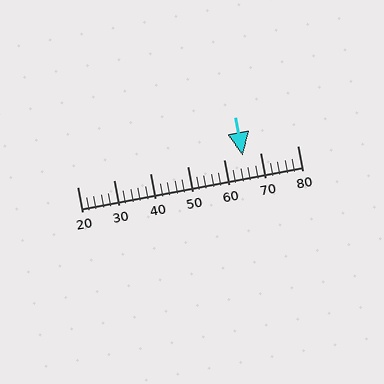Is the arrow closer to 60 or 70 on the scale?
The arrow is closer to 70.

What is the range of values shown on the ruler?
The ruler shows values from 20 to 80.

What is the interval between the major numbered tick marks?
The major tick marks are spaced 10 units apart.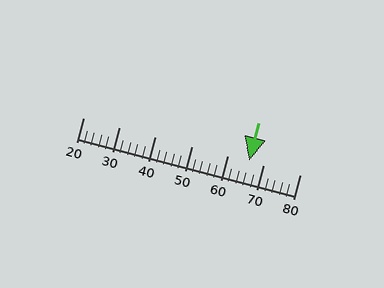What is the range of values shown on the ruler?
The ruler shows values from 20 to 80.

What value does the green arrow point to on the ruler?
The green arrow points to approximately 66.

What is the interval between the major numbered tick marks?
The major tick marks are spaced 10 units apart.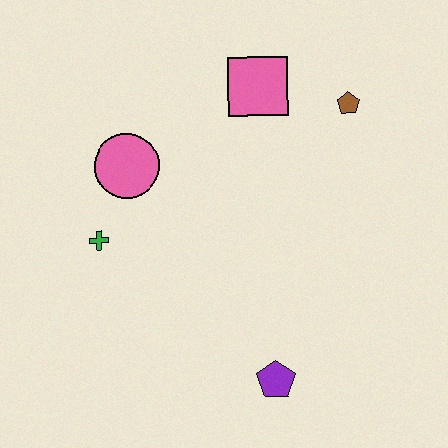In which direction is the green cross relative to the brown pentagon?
The green cross is to the left of the brown pentagon.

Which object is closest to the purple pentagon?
The green cross is closest to the purple pentagon.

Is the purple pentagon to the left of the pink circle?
No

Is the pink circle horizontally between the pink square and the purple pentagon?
No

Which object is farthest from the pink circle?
The purple pentagon is farthest from the pink circle.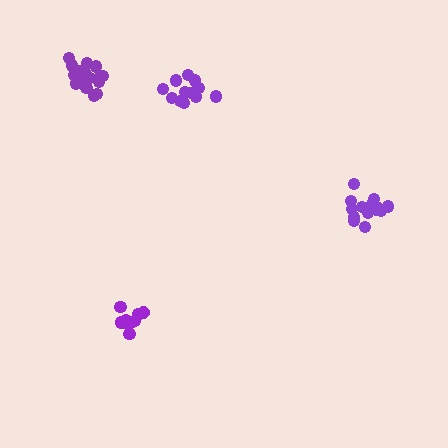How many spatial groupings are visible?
There are 4 spatial groupings.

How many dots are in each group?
Group 1: 16 dots, Group 2: 15 dots, Group 3: 14 dots, Group 4: 10 dots (55 total).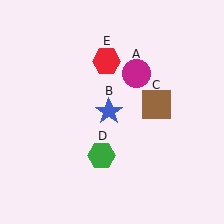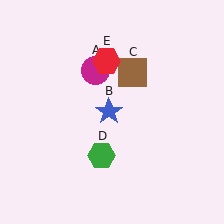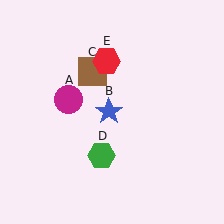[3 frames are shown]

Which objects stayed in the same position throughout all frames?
Blue star (object B) and green hexagon (object D) and red hexagon (object E) remained stationary.